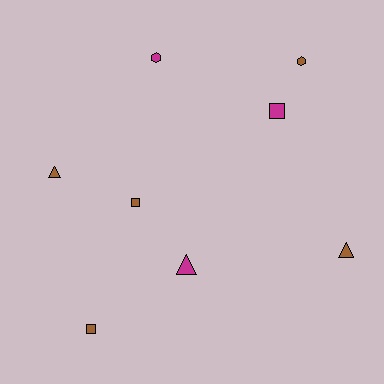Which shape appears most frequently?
Triangle, with 3 objects.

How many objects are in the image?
There are 8 objects.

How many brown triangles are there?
There are 2 brown triangles.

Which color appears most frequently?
Brown, with 5 objects.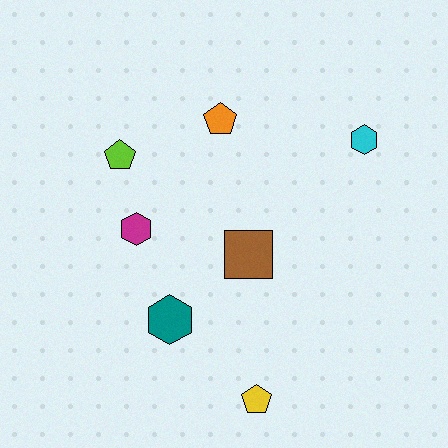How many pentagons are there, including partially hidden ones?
There are 3 pentagons.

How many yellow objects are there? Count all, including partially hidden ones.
There is 1 yellow object.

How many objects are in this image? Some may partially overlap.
There are 7 objects.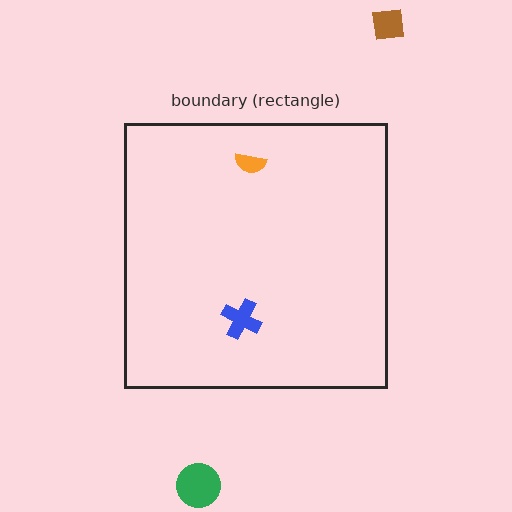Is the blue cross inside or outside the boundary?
Inside.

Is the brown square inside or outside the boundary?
Outside.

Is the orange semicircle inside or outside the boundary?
Inside.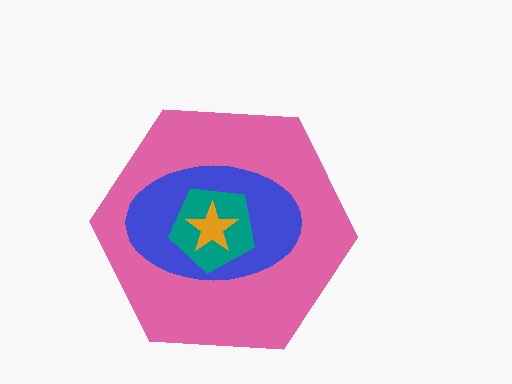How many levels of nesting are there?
4.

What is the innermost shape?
The orange star.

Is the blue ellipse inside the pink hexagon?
Yes.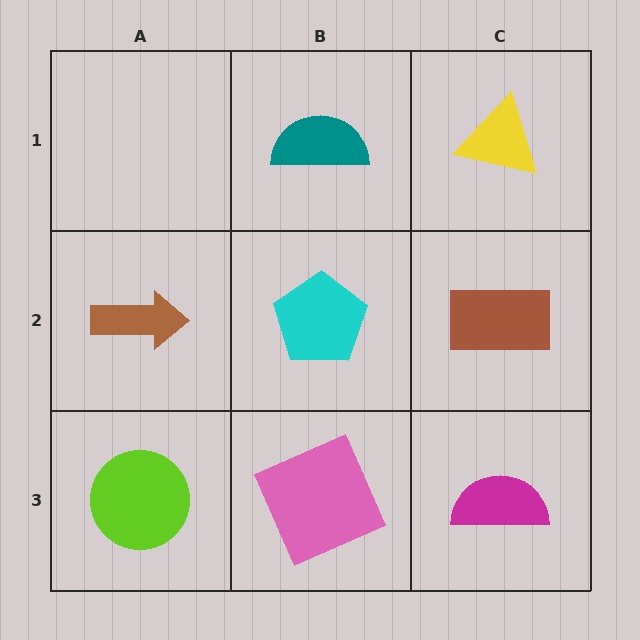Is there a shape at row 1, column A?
No, that cell is empty.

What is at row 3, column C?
A magenta semicircle.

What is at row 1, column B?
A teal semicircle.